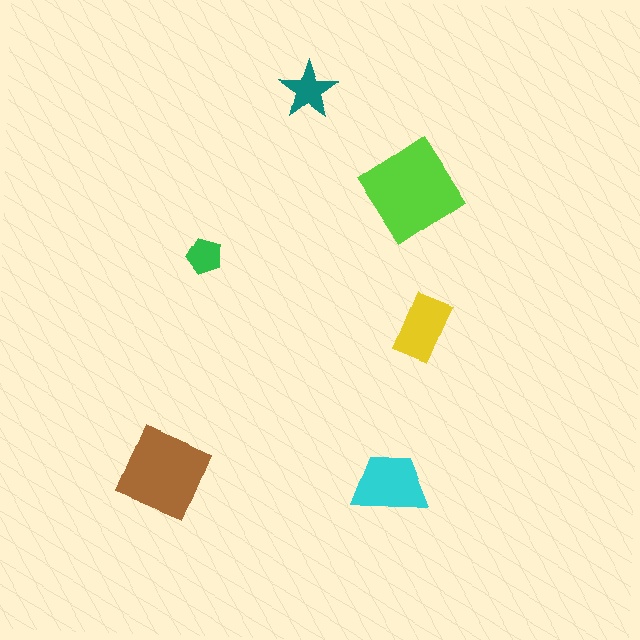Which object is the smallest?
The green pentagon.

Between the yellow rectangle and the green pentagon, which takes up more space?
The yellow rectangle.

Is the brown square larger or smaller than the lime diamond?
Smaller.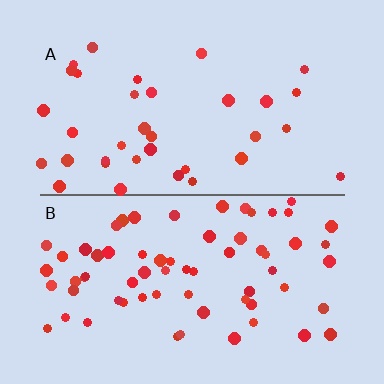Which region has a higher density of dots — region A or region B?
B (the bottom).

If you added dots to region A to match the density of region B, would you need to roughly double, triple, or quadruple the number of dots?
Approximately double.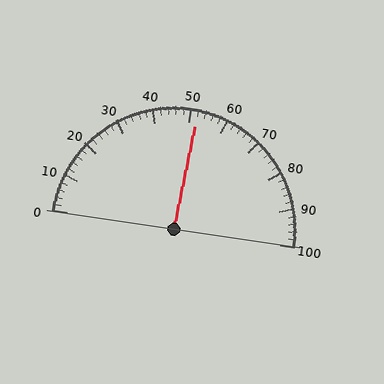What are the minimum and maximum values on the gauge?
The gauge ranges from 0 to 100.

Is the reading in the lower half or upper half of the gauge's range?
The reading is in the upper half of the range (0 to 100).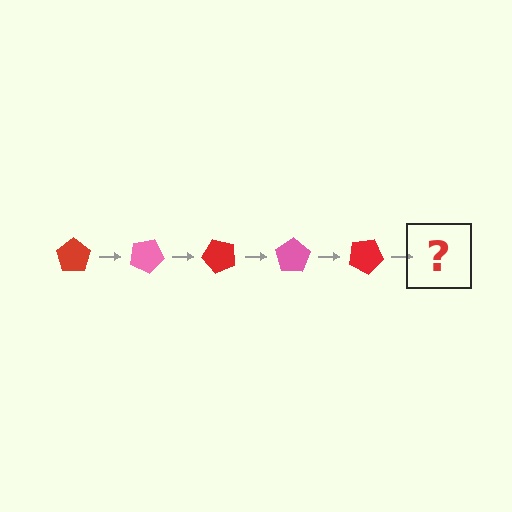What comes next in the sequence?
The next element should be a pink pentagon, rotated 125 degrees from the start.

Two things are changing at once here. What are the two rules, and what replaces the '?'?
The two rules are that it rotates 25 degrees each step and the color cycles through red and pink. The '?' should be a pink pentagon, rotated 125 degrees from the start.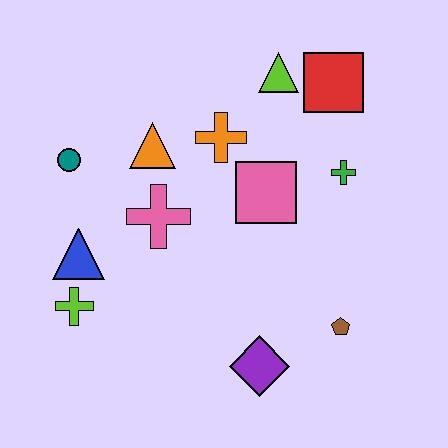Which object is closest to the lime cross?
The blue triangle is closest to the lime cross.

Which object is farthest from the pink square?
The lime cross is farthest from the pink square.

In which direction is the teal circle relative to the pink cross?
The teal circle is to the left of the pink cross.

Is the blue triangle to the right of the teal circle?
Yes